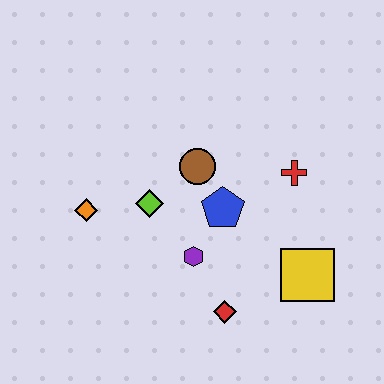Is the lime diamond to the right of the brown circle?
No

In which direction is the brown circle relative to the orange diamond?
The brown circle is to the right of the orange diamond.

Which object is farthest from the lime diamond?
The yellow square is farthest from the lime diamond.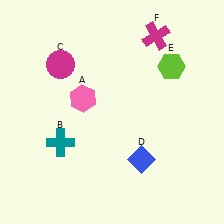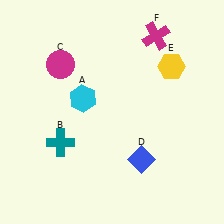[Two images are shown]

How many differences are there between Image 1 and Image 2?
There are 2 differences between the two images.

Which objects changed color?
A changed from pink to cyan. E changed from lime to yellow.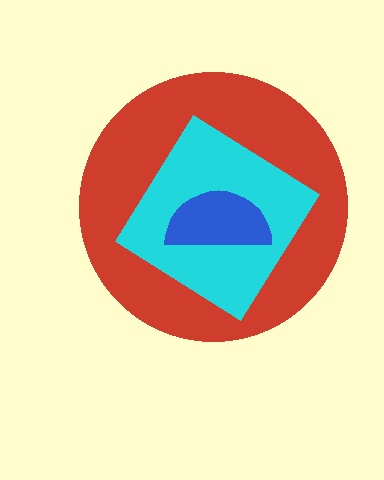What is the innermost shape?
The blue semicircle.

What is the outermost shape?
The red circle.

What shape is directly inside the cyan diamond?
The blue semicircle.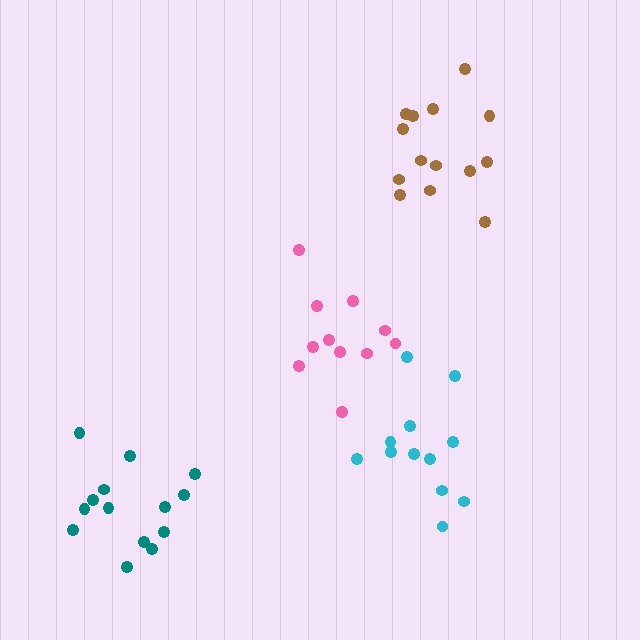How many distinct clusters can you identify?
There are 4 distinct clusters.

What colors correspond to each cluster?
The clusters are colored: brown, teal, pink, cyan.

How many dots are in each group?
Group 1: 14 dots, Group 2: 14 dots, Group 3: 11 dots, Group 4: 12 dots (51 total).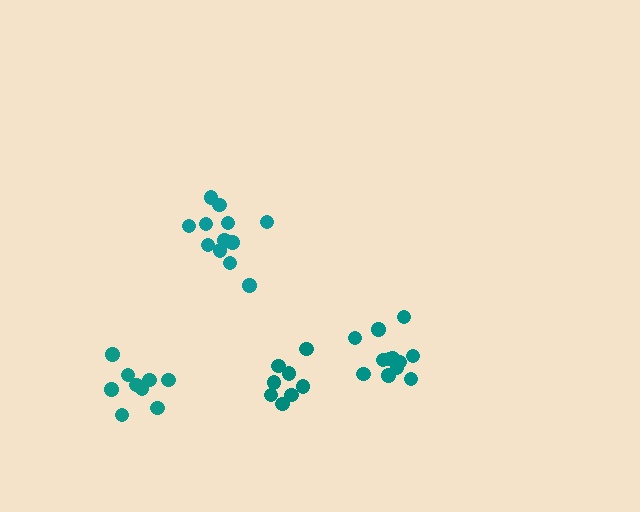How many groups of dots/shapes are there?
There are 4 groups.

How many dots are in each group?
Group 1: 8 dots, Group 2: 12 dots, Group 3: 9 dots, Group 4: 12 dots (41 total).